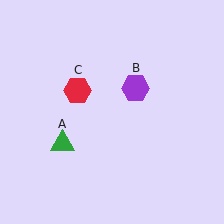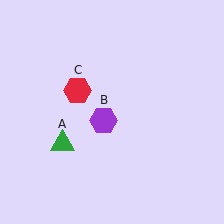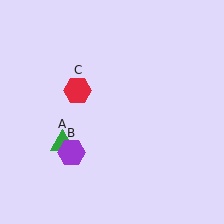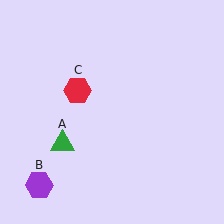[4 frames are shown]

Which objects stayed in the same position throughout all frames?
Green triangle (object A) and red hexagon (object C) remained stationary.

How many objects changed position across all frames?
1 object changed position: purple hexagon (object B).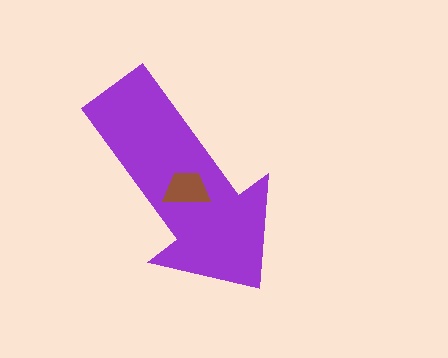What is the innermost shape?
The brown trapezoid.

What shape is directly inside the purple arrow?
The brown trapezoid.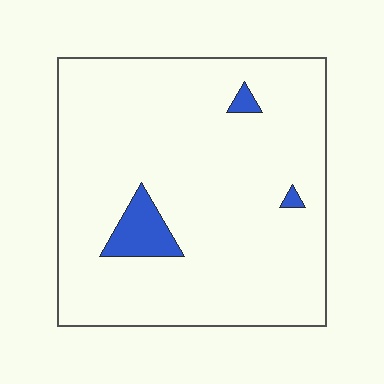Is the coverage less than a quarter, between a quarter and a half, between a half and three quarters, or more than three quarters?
Less than a quarter.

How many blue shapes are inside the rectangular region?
3.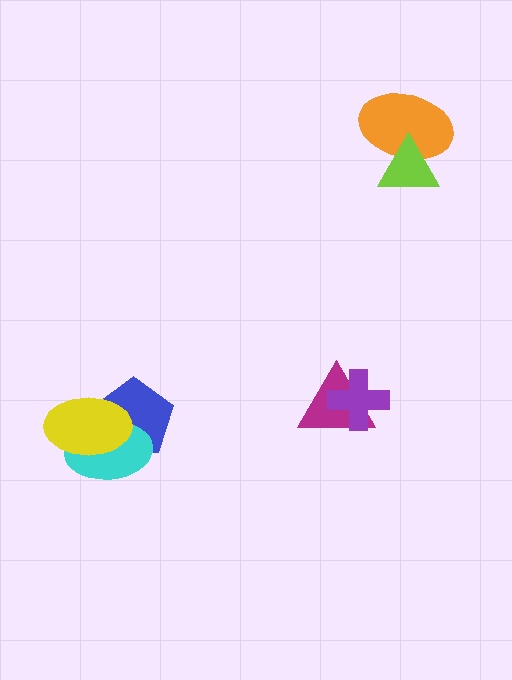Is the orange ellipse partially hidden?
Yes, it is partially covered by another shape.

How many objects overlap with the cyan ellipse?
2 objects overlap with the cyan ellipse.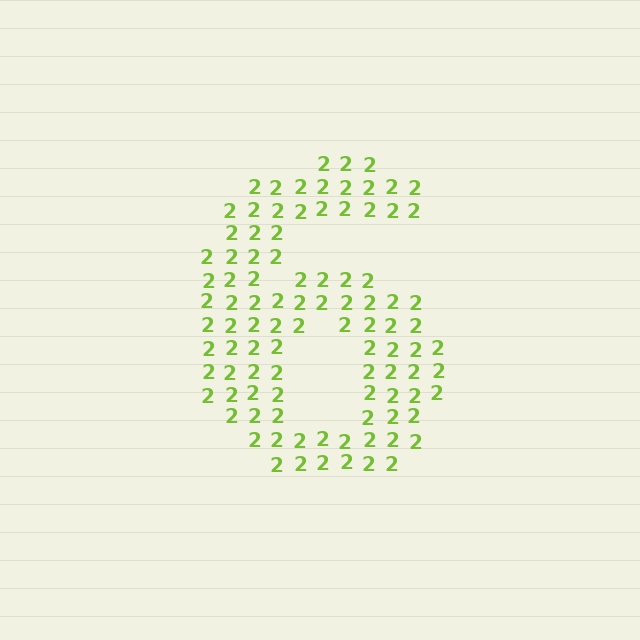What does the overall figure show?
The overall figure shows the digit 6.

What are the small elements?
The small elements are digit 2's.